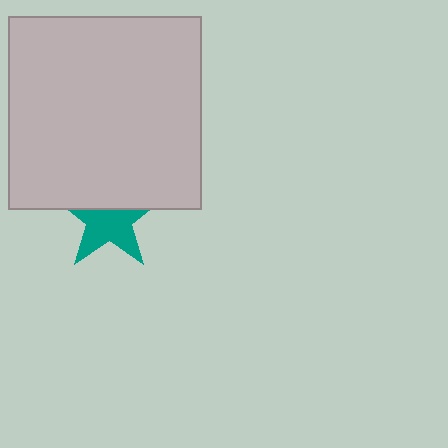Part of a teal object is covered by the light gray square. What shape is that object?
It is a star.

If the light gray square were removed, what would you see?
You would see the complete teal star.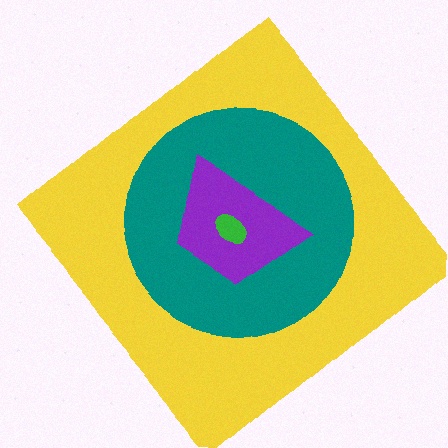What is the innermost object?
The green ellipse.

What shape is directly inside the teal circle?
The purple trapezoid.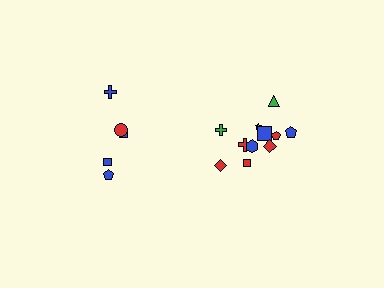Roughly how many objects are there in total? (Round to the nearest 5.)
Roughly 15 objects in total.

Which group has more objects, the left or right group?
The right group.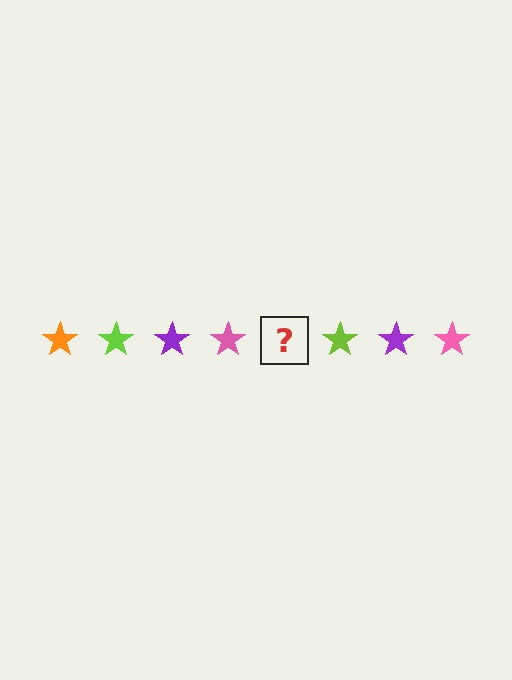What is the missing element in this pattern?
The missing element is an orange star.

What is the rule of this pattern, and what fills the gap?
The rule is that the pattern cycles through orange, lime, purple, pink stars. The gap should be filled with an orange star.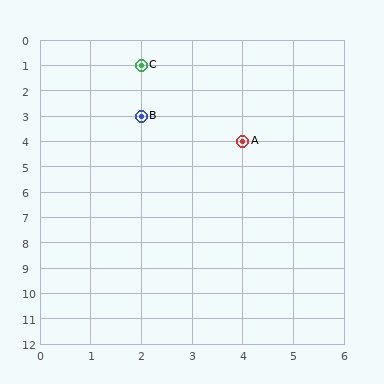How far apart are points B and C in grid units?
Points B and C are 2 rows apart.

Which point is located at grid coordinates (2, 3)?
Point B is at (2, 3).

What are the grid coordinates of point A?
Point A is at grid coordinates (4, 4).